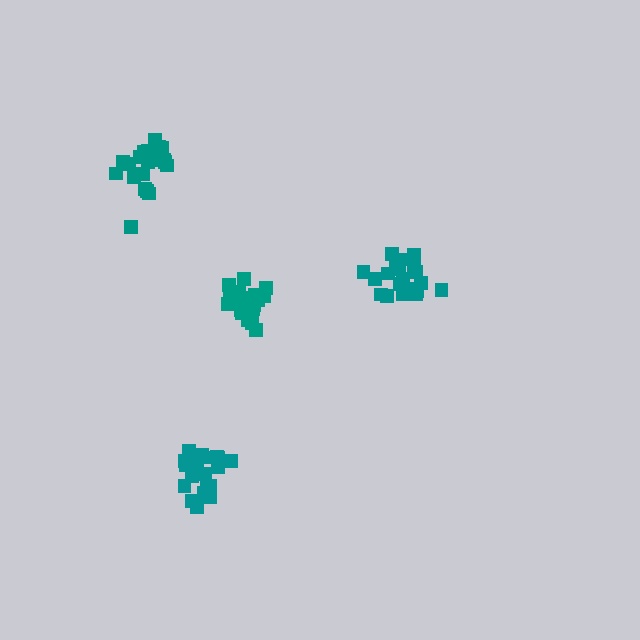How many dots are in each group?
Group 1: 21 dots, Group 2: 21 dots, Group 3: 21 dots, Group 4: 19 dots (82 total).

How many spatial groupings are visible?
There are 4 spatial groupings.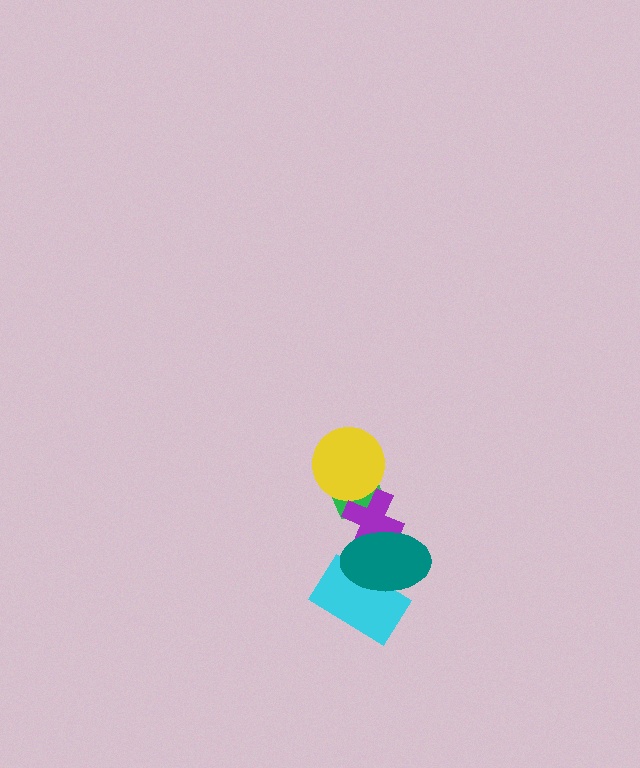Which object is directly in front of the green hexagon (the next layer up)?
The yellow circle is directly in front of the green hexagon.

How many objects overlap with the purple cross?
2 objects overlap with the purple cross.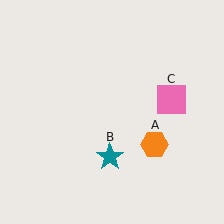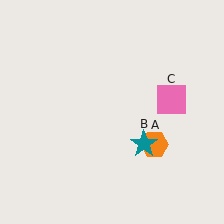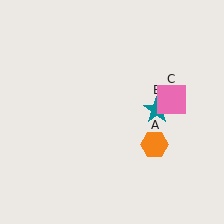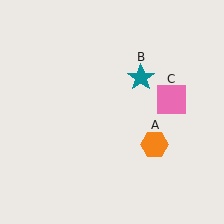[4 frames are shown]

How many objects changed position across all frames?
1 object changed position: teal star (object B).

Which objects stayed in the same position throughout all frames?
Orange hexagon (object A) and pink square (object C) remained stationary.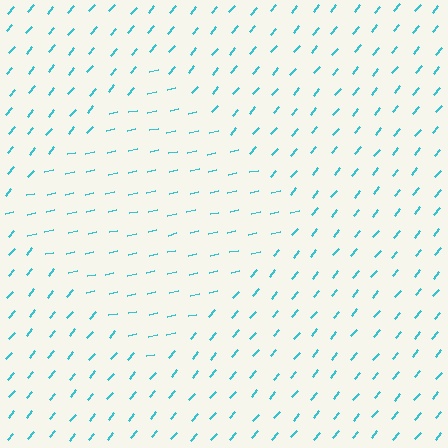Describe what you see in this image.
The image is filled with small cyan line segments. A diamond region in the image has lines oriented differently from the surrounding lines, creating a visible texture boundary.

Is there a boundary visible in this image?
Yes, there is a texture boundary formed by a change in line orientation.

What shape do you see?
I see a diamond.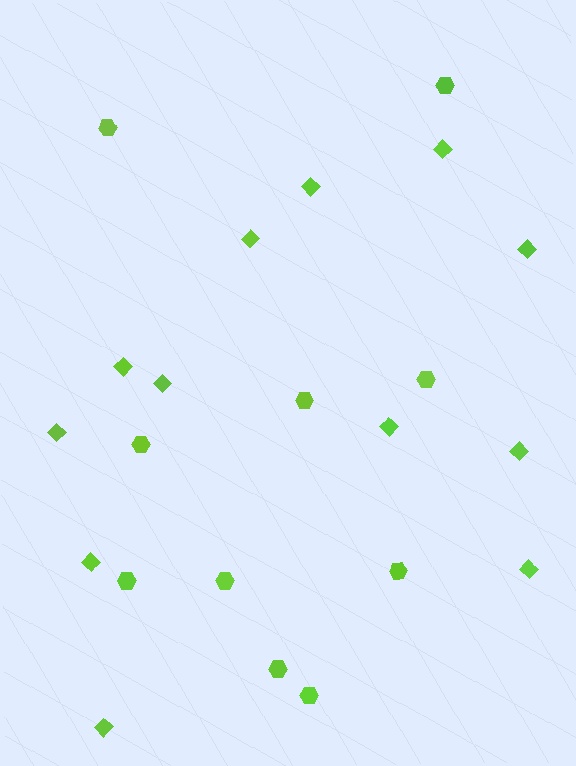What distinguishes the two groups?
There are 2 groups: one group of hexagons (10) and one group of diamonds (12).